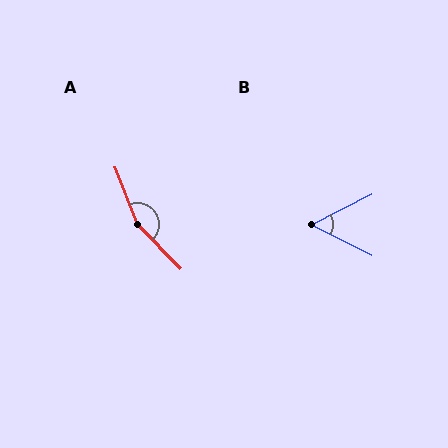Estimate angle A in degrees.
Approximately 157 degrees.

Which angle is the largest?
A, at approximately 157 degrees.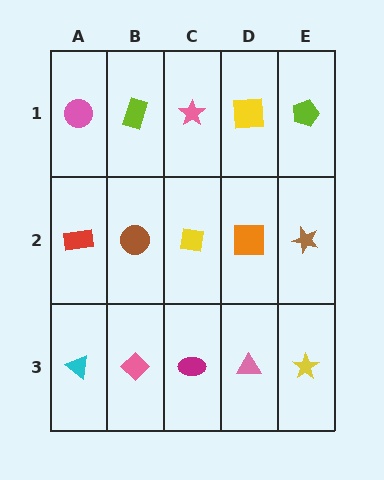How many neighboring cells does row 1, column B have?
3.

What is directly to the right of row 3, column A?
A pink diamond.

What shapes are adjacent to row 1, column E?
A brown star (row 2, column E), a yellow square (row 1, column D).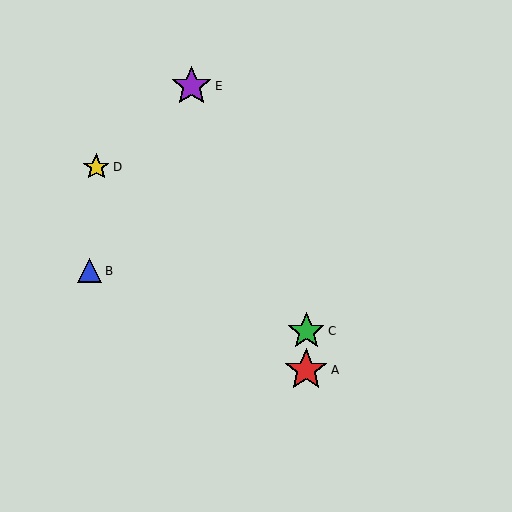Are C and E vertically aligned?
No, C is at x≈306 and E is at x≈191.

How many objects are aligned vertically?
2 objects (A, C) are aligned vertically.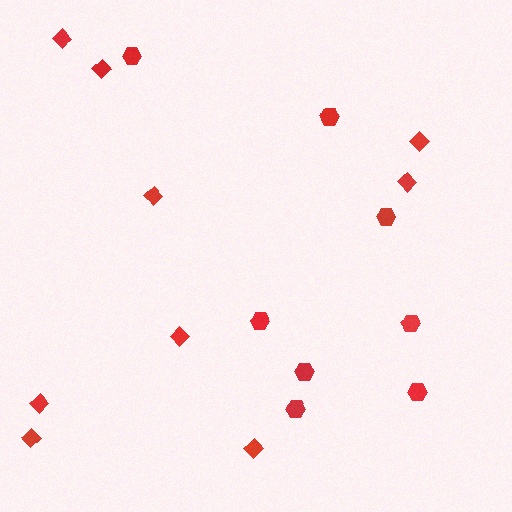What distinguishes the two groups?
There are 2 groups: one group of diamonds (9) and one group of hexagons (8).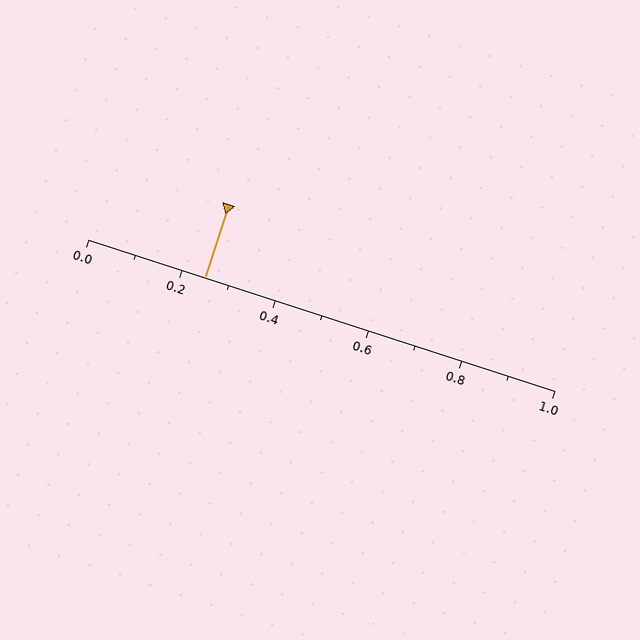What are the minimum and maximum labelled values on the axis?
The axis runs from 0.0 to 1.0.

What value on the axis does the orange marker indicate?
The marker indicates approximately 0.25.